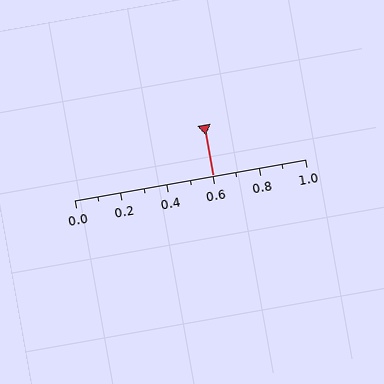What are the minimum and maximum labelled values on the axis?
The axis runs from 0.0 to 1.0.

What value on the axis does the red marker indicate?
The marker indicates approximately 0.6.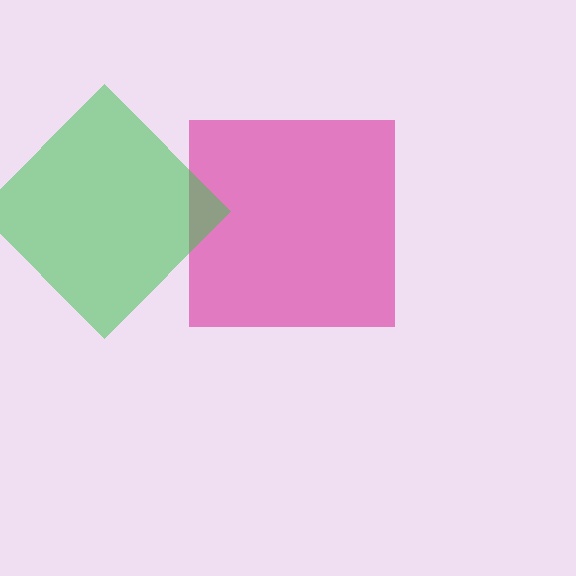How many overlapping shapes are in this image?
There are 2 overlapping shapes in the image.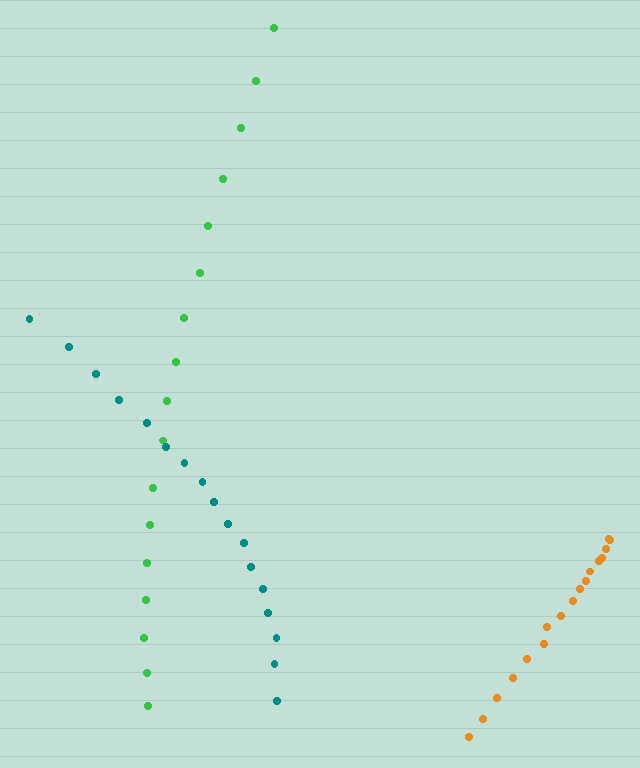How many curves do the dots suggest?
There are 3 distinct paths.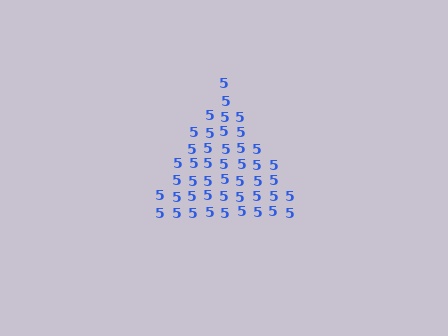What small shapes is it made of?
It is made of small digit 5's.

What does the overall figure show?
The overall figure shows a triangle.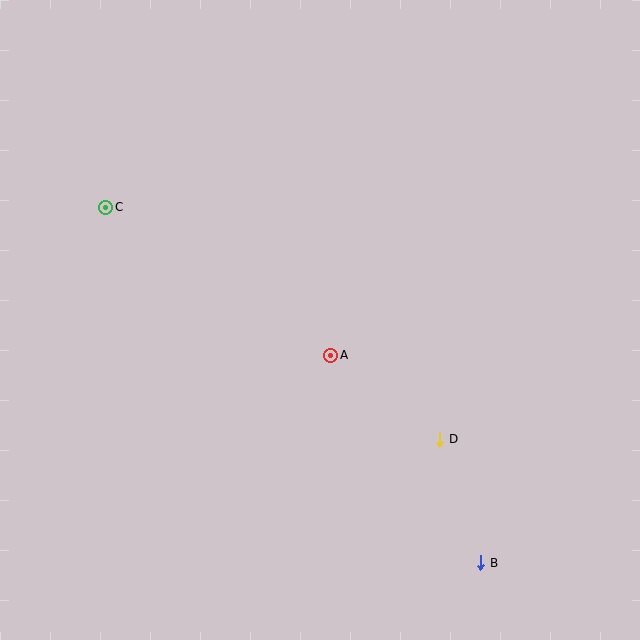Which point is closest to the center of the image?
Point A at (330, 355) is closest to the center.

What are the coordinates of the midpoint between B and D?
The midpoint between B and D is at (460, 501).